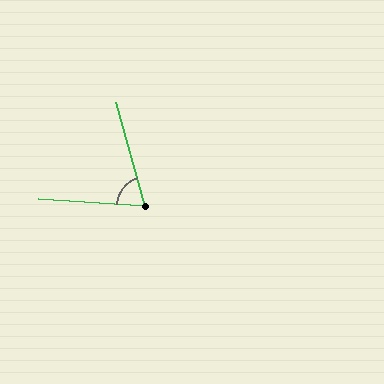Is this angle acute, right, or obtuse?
It is acute.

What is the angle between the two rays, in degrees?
Approximately 70 degrees.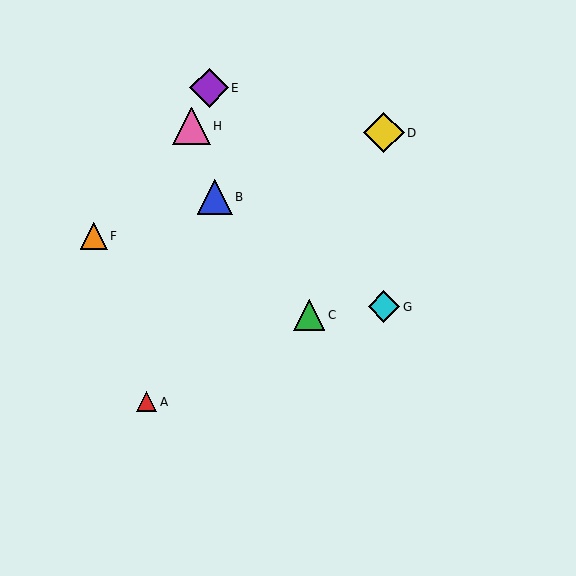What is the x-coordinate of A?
Object A is at x≈147.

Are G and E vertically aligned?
No, G is at x≈384 and E is at x≈209.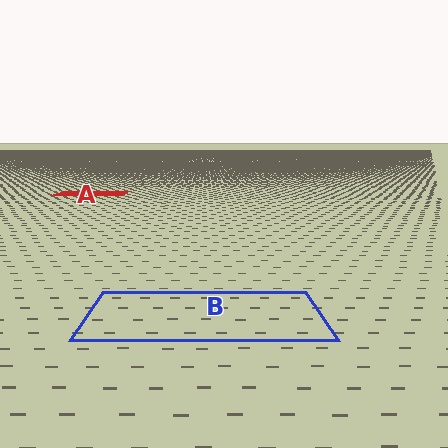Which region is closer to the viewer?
Region B is closer. The texture elements there are larger and more spread out.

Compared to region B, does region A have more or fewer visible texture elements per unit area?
Region A has more texture elements per unit area — they are packed more densely because it is farther away.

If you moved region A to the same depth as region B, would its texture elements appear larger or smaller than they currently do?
They would appear larger. At a closer depth, the same texture elements are projected at a bigger on-screen size.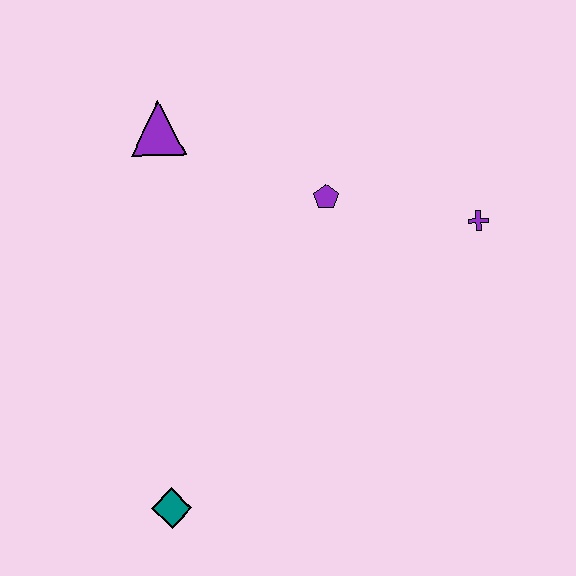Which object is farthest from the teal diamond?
The purple cross is farthest from the teal diamond.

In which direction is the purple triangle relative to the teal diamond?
The purple triangle is above the teal diamond.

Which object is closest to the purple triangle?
The purple pentagon is closest to the purple triangle.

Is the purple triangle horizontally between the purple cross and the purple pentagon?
No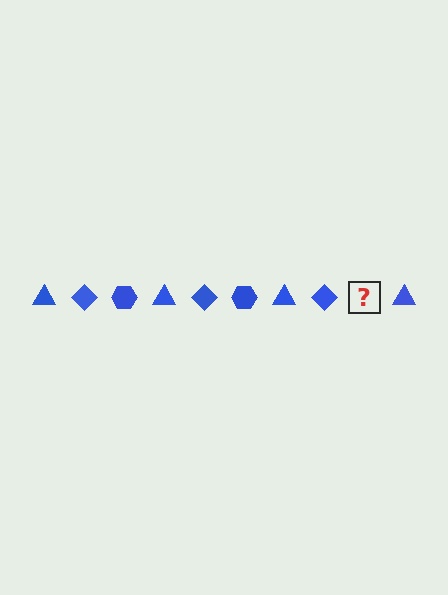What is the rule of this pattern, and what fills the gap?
The rule is that the pattern cycles through triangle, diamond, hexagon shapes in blue. The gap should be filled with a blue hexagon.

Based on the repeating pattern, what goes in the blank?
The blank should be a blue hexagon.